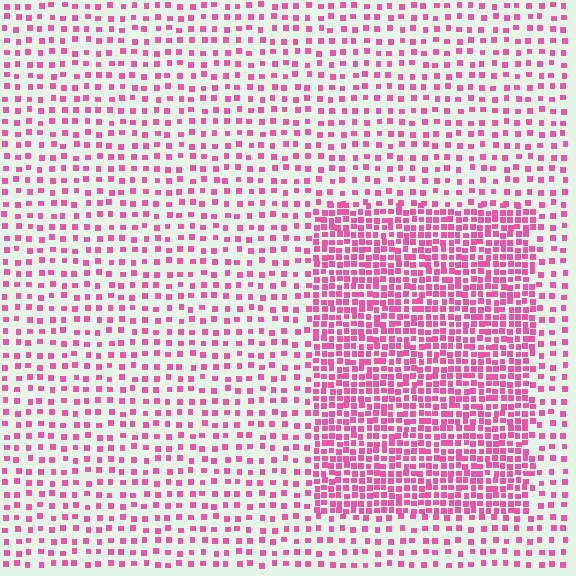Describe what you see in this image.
The image contains small pink elements arranged at two different densities. A rectangle-shaped region is visible where the elements are more densely packed than the surrounding area.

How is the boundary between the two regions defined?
The boundary is defined by a change in element density (approximately 2.4x ratio). All elements are the same color, size, and shape.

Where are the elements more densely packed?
The elements are more densely packed inside the rectangle boundary.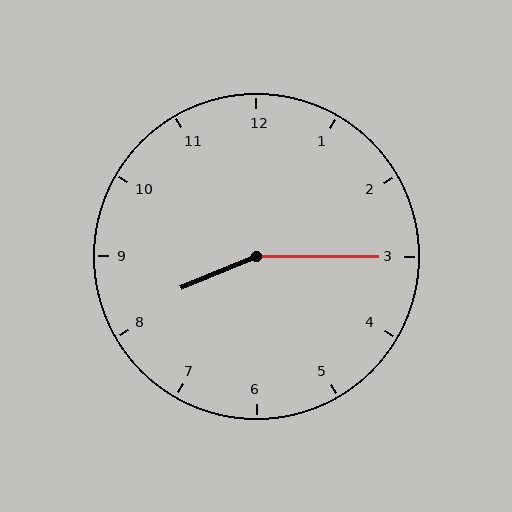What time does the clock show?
8:15.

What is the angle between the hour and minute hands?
Approximately 158 degrees.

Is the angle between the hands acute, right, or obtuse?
It is obtuse.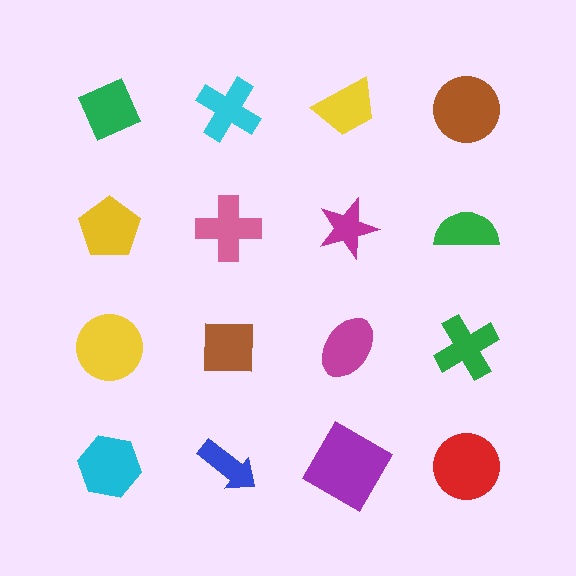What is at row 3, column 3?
A magenta ellipse.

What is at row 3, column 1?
A yellow circle.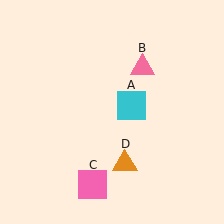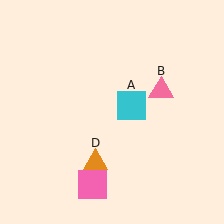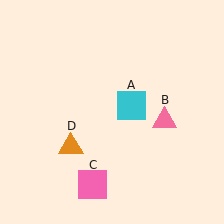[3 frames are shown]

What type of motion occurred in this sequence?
The pink triangle (object B), orange triangle (object D) rotated clockwise around the center of the scene.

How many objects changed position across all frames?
2 objects changed position: pink triangle (object B), orange triangle (object D).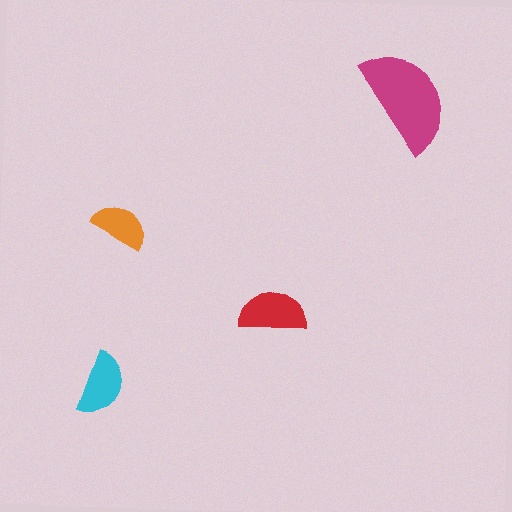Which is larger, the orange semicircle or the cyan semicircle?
The cyan one.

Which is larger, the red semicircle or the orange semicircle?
The red one.